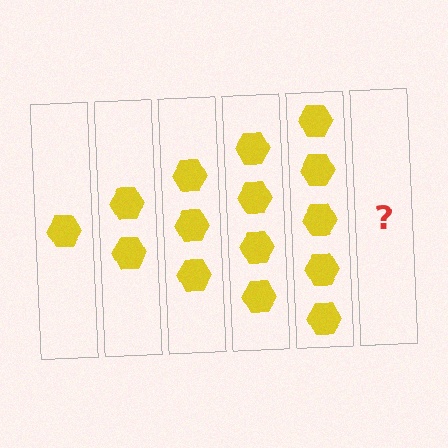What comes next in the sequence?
The next element should be 6 hexagons.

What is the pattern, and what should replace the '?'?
The pattern is that each step adds one more hexagon. The '?' should be 6 hexagons.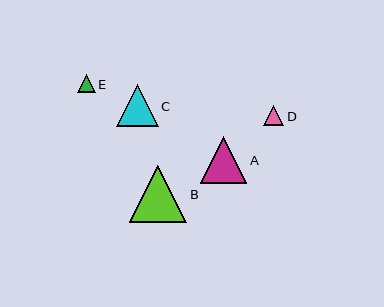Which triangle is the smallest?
Triangle E is the smallest with a size of approximately 17 pixels.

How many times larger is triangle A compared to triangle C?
Triangle A is approximately 1.1 times the size of triangle C.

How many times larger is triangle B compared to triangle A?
Triangle B is approximately 1.2 times the size of triangle A.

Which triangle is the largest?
Triangle B is the largest with a size of approximately 58 pixels.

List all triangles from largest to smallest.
From largest to smallest: B, A, C, D, E.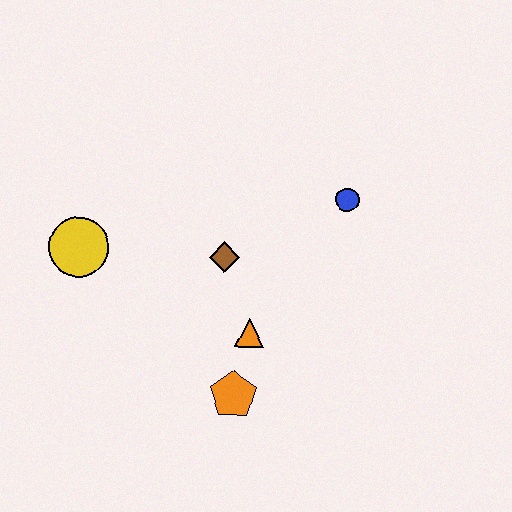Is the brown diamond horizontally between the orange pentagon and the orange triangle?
No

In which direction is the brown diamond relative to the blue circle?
The brown diamond is to the left of the blue circle.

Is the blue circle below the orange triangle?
No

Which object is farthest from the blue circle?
The yellow circle is farthest from the blue circle.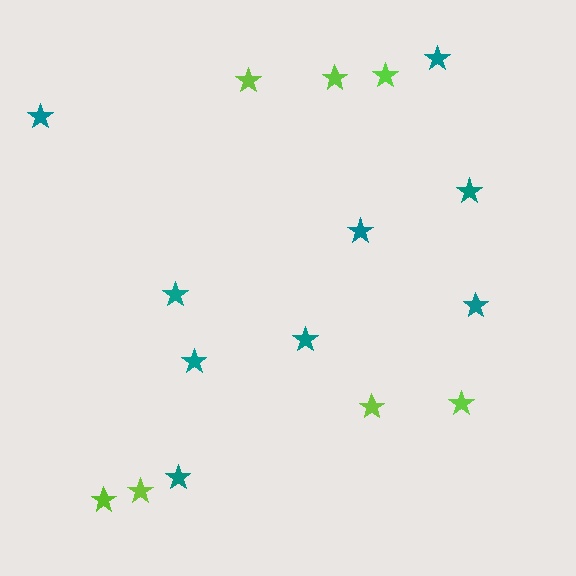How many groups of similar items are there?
There are 2 groups: one group of lime stars (7) and one group of teal stars (9).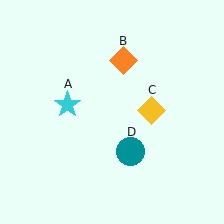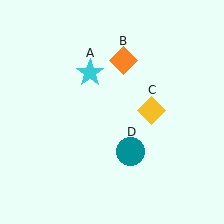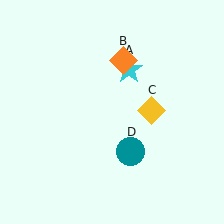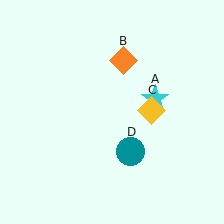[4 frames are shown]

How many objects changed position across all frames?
1 object changed position: cyan star (object A).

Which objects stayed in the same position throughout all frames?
Orange diamond (object B) and yellow diamond (object C) and teal circle (object D) remained stationary.